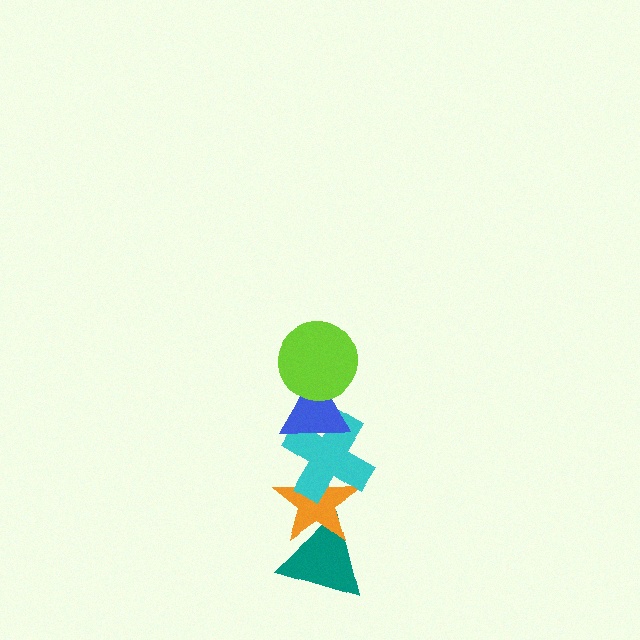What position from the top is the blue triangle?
The blue triangle is 2nd from the top.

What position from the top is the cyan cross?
The cyan cross is 3rd from the top.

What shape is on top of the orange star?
The cyan cross is on top of the orange star.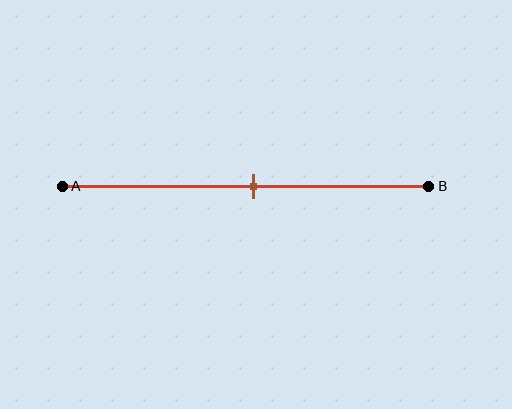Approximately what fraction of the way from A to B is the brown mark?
The brown mark is approximately 50% of the way from A to B.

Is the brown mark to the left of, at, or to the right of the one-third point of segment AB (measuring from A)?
The brown mark is to the right of the one-third point of segment AB.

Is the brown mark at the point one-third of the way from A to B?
No, the mark is at about 50% from A, not at the 33% one-third point.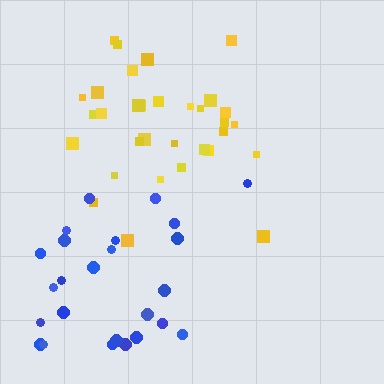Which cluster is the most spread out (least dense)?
Blue.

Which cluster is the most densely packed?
Yellow.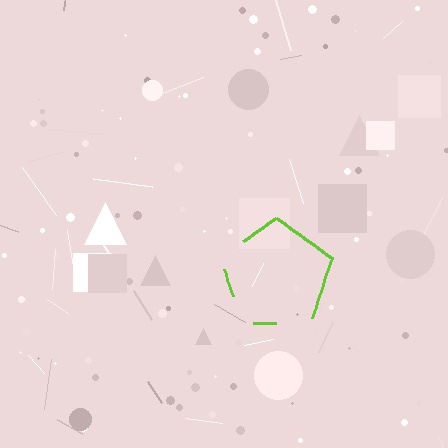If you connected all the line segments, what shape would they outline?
They would outline a pentagon.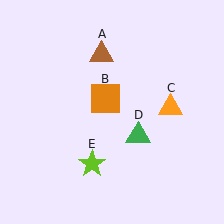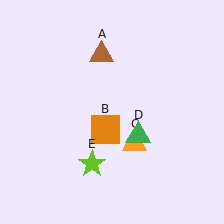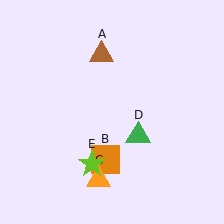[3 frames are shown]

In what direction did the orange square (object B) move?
The orange square (object B) moved down.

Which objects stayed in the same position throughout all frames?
Brown triangle (object A) and green triangle (object D) and lime star (object E) remained stationary.